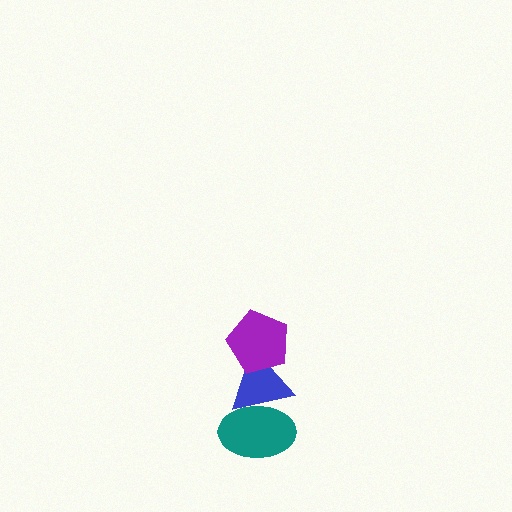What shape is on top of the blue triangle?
The purple pentagon is on top of the blue triangle.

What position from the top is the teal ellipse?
The teal ellipse is 3rd from the top.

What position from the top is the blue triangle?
The blue triangle is 2nd from the top.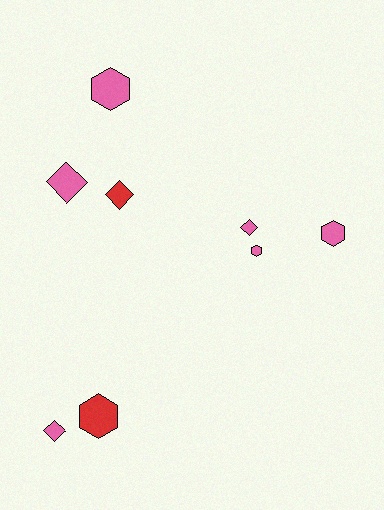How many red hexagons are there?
There is 1 red hexagon.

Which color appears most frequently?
Pink, with 6 objects.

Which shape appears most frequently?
Diamond, with 4 objects.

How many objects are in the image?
There are 8 objects.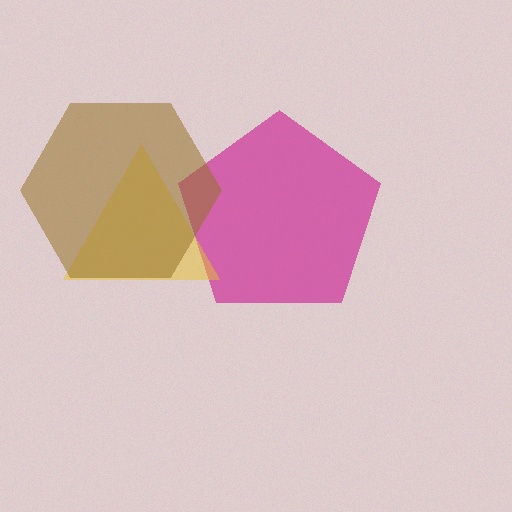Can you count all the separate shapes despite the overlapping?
Yes, there are 3 separate shapes.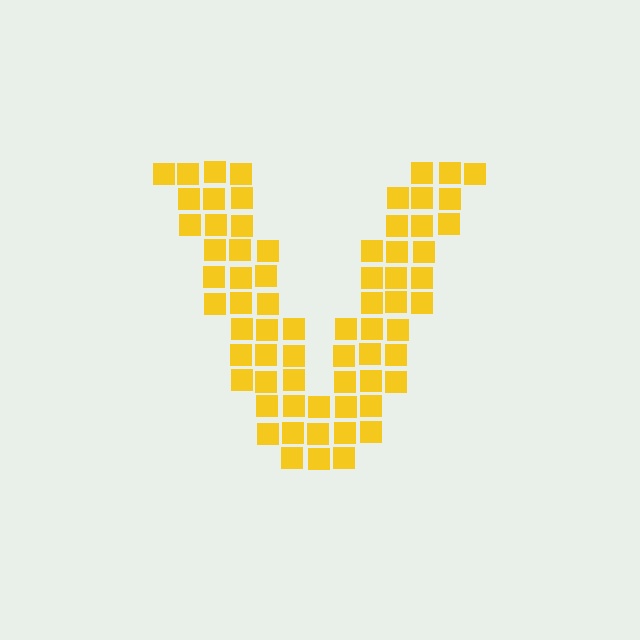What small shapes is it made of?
It is made of small squares.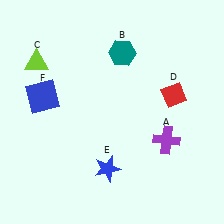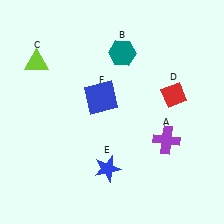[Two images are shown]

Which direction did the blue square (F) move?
The blue square (F) moved right.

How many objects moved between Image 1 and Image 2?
1 object moved between the two images.